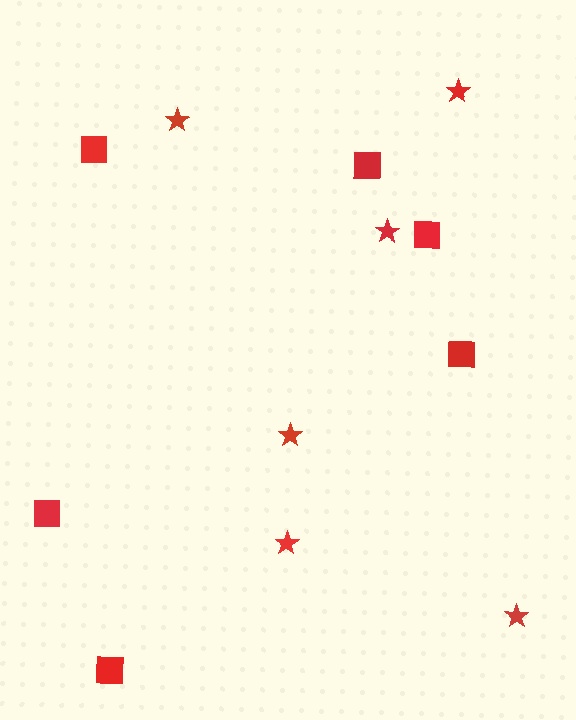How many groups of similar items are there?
There are 2 groups: one group of squares (6) and one group of stars (6).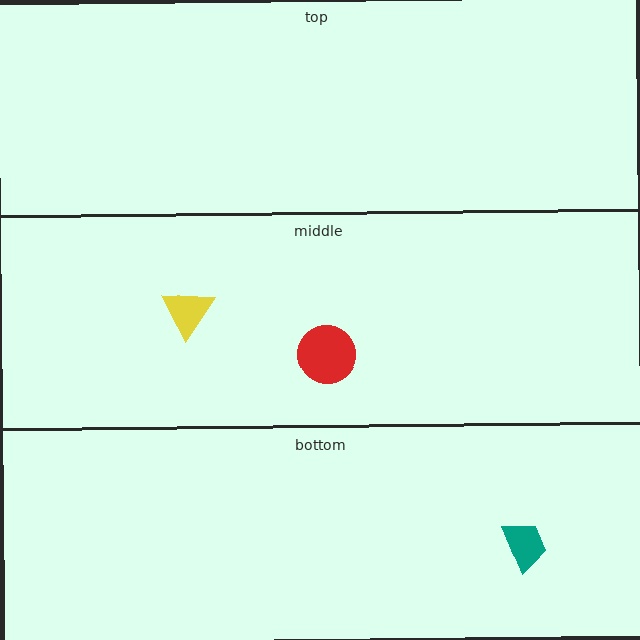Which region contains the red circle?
The middle region.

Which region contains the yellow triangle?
The middle region.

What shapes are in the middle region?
The red circle, the yellow triangle.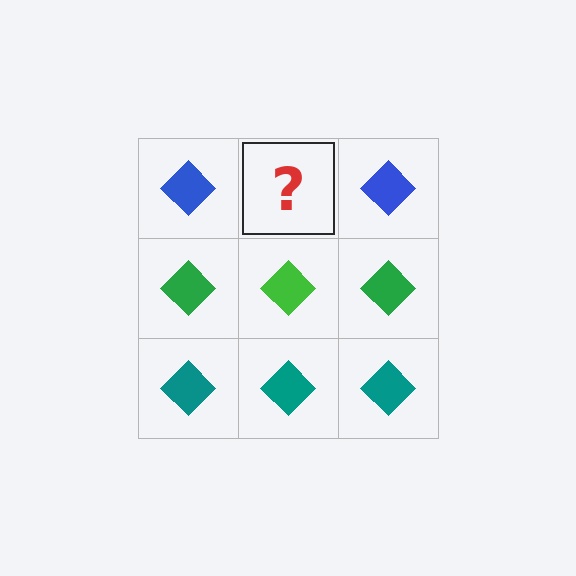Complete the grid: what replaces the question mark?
The question mark should be replaced with a blue diamond.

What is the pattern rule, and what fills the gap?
The rule is that each row has a consistent color. The gap should be filled with a blue diamond.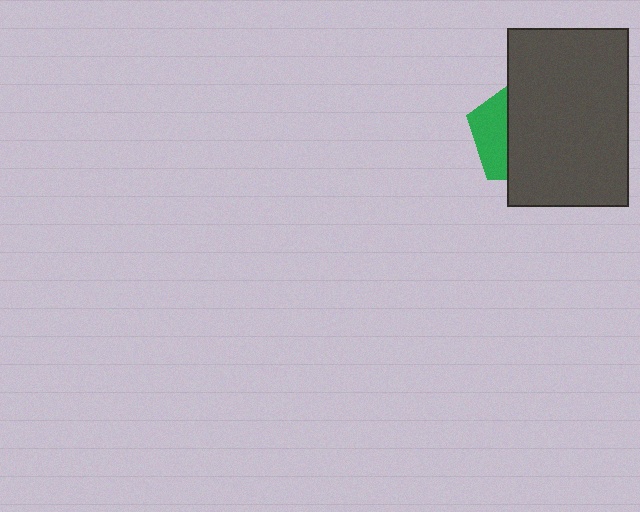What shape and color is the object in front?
The object in front is a dark gray rectangle.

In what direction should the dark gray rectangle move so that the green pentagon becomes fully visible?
The dark gray rectangle should move right. That is the shortest direction to clear the overlap and leave the green pentagon fully visible.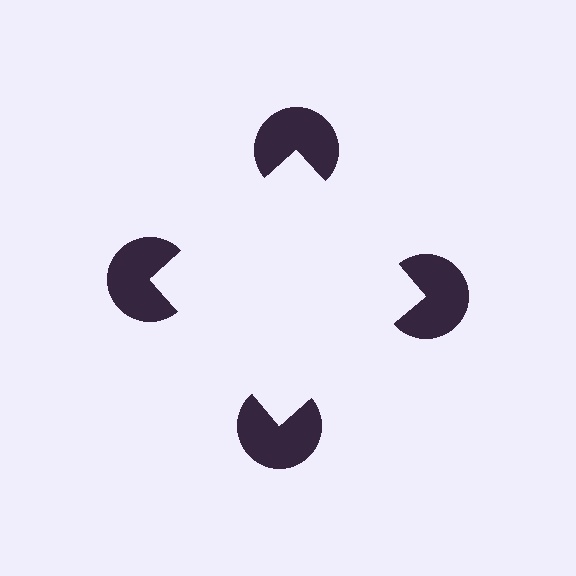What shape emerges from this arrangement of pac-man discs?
An illusory square — its edges are inferred from the aligned wedge cuts in the pac-man discs, not physically drawn.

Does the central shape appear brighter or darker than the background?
It typically appears slightly brighter than the background, even though no actual brightness change is drawn.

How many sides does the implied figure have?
4 sides.